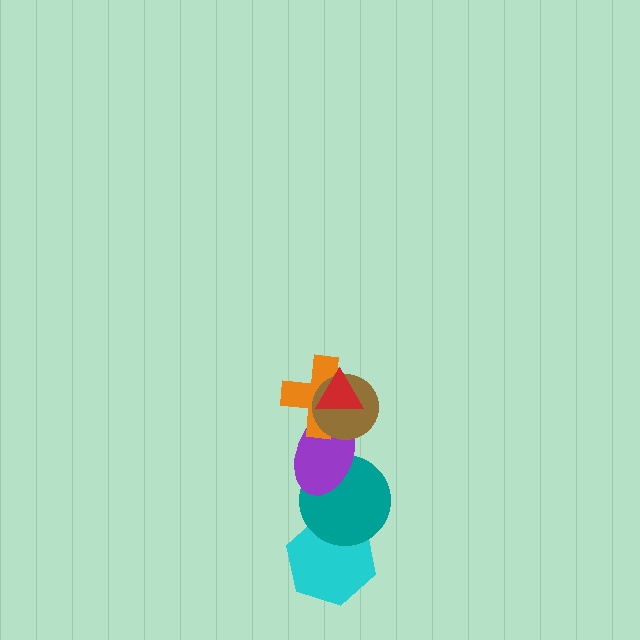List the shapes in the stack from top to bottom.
From top to bottom: the red triangle, the brown circle, the orange cross, the purple ellipse, the teal circle, the cyan hexagon.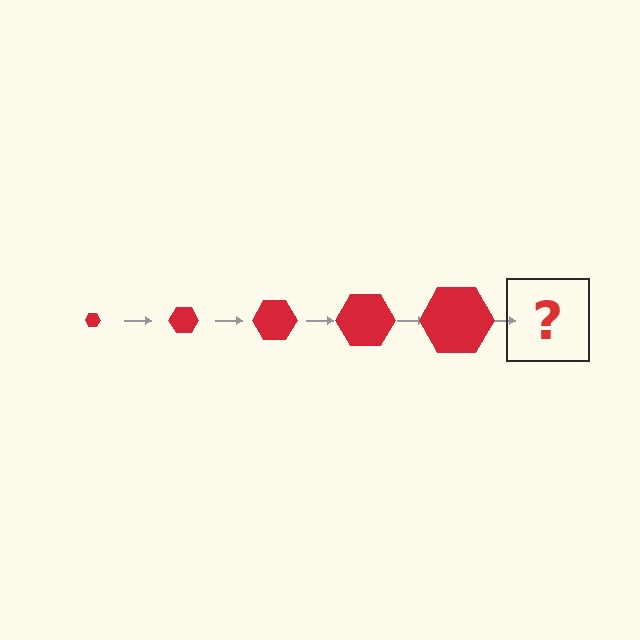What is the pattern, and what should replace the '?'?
The pattern is that the hexagon gets progressively larger each step. The '?' should be a red hexagon, larger than the previous one.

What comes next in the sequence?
The next element should be a red hexagon, larger than the previous one.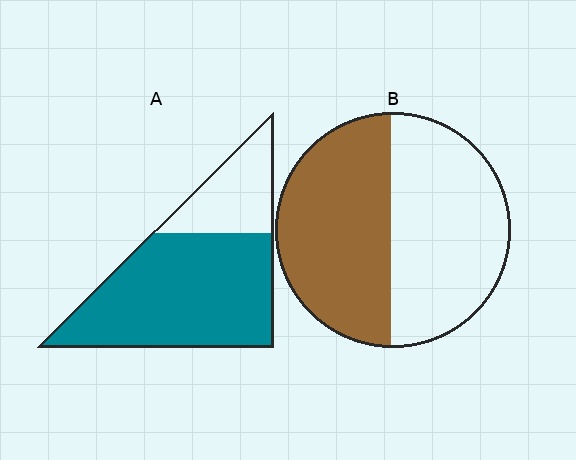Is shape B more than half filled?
Roughly half.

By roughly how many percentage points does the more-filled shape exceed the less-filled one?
By roughly 25 percentage points (A over B).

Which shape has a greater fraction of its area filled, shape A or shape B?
Shape A.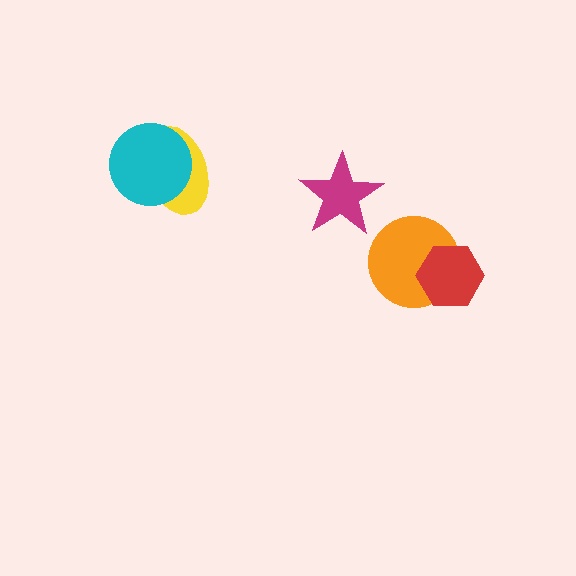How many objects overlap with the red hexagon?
1 object overlaps with the red hexagon.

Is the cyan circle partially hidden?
No, no other shape covers it.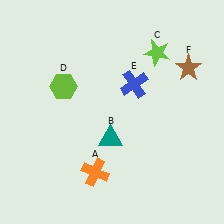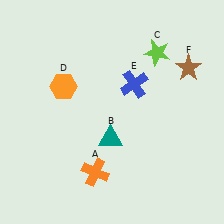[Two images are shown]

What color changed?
The hexagon (D) changed from lime in Image 1 to orange in Image 2.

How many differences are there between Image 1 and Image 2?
There is 1 difference between the two images.